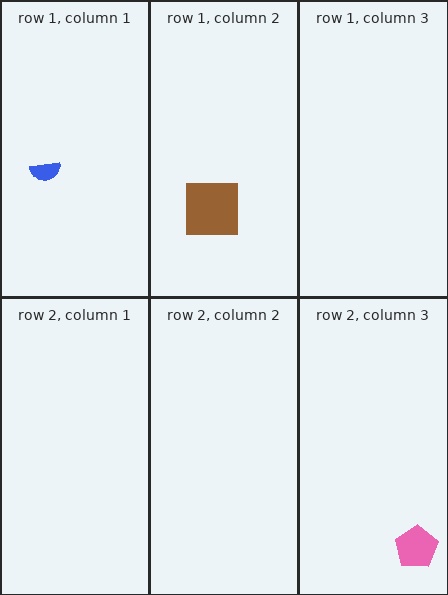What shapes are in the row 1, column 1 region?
The blue semicircle.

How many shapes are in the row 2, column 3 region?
1.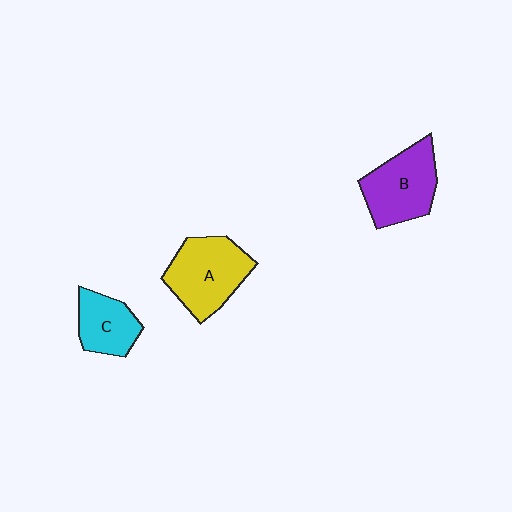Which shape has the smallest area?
Shape C (cyan).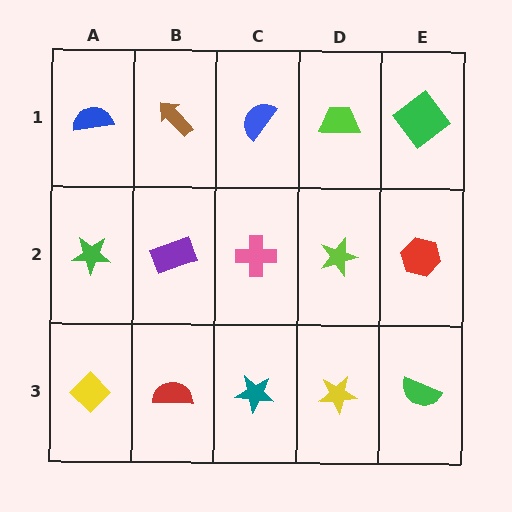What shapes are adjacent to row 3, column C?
A pink cross (row 2, column C), a red semicircle (row 3, column B), a yellow star (row 3, column D).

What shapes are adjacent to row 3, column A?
A green star (row 2, column A), a red semicircle (row 3, column B).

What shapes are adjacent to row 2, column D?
A lime trapezoid (row 1, column D), a yellow star (row 3, column D), a pink cross (row 2, column C), a red hexagon (row 2, column E).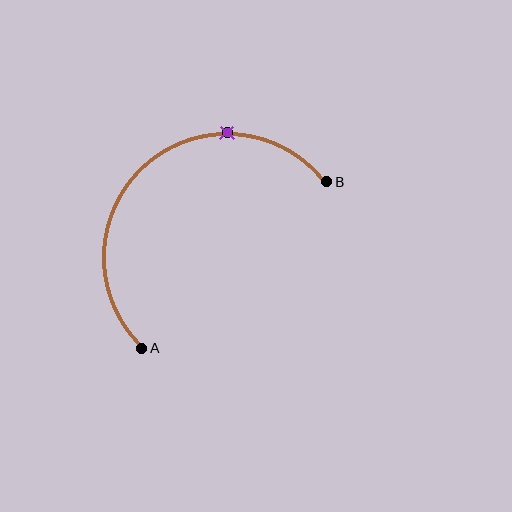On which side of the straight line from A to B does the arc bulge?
The arc bulges above and to the left of the straight line connecting A and B.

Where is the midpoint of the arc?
The arc midpoint is the point on the curve farthest from the straight line joining A and B. It sits above and to the left of that line.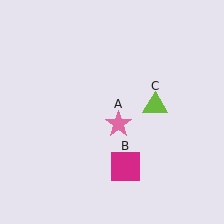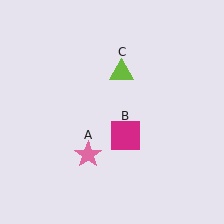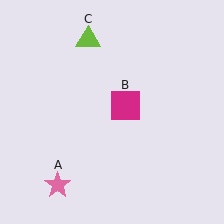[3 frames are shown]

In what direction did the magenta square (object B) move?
The magenta square (object B) moved up.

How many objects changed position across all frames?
3 objects changed position: pink star (object A), magenta square (object B), lime triangle (object C).